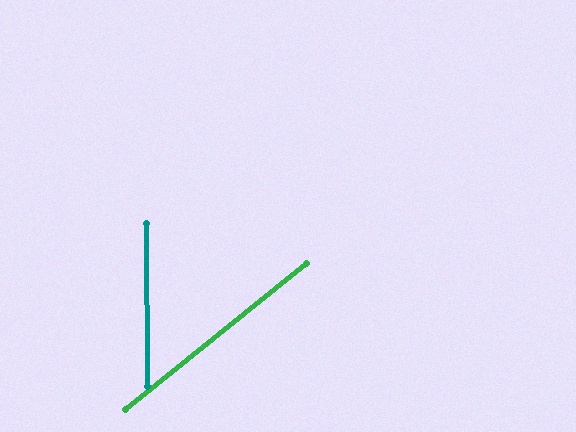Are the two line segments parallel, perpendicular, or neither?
Neither parallel nor perpendicular — they differ by about 51°.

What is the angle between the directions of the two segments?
Approximately 51 degrees.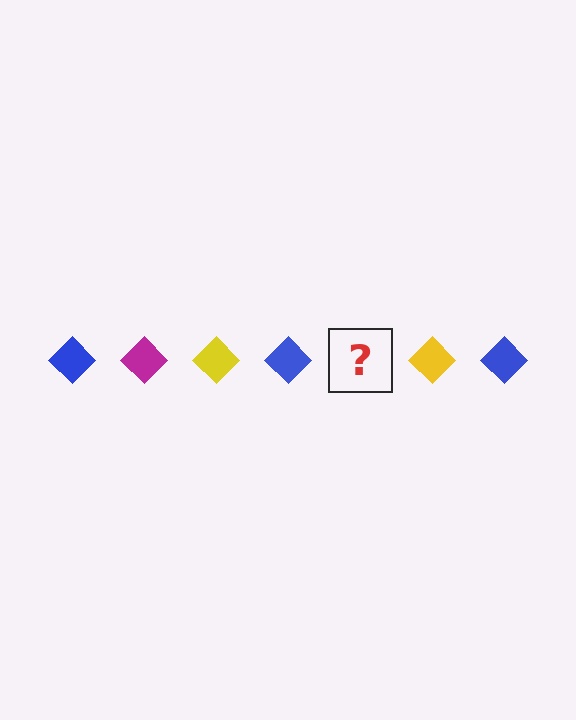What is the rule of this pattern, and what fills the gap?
The rule is that the pattern cycles through blue, magenta, yellow diamonds. The gap should be filled with a magenta diamond.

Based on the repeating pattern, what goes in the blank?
The blank should be a magenta diamond.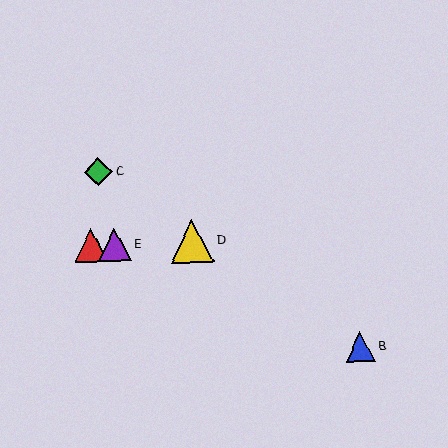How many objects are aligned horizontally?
3 objects (A, D, E) are aligned horizontally.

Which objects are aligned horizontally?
Objects A, D, E are aligned horizontally.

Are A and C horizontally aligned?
No, A is at y≈246 and C is at y≈172.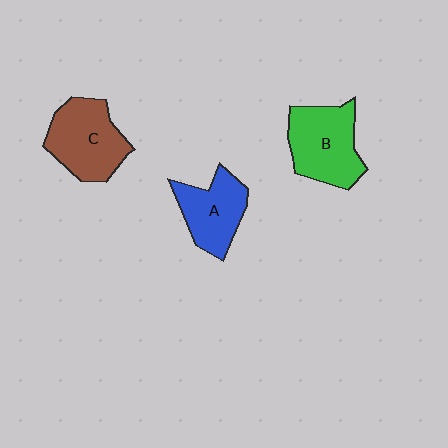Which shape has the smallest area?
Shape A (blue).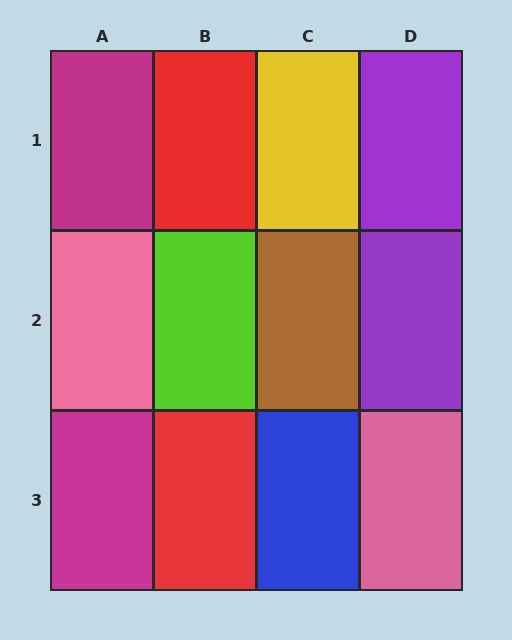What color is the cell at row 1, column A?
Magenta.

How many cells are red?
2 cells are red.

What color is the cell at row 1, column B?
Red.